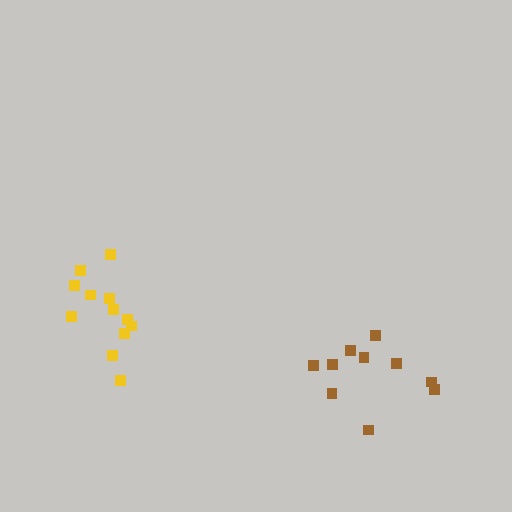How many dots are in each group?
Group 1: 12 dots, Group 2: 10 dots (22 total).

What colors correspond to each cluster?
The clusters are colored: yellow, brown.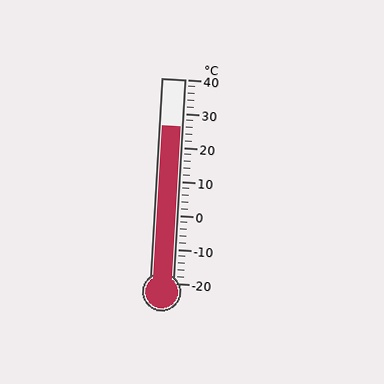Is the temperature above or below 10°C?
The temperature is above 10°C.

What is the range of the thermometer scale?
The thermometer scale ranges from -20°C to 40°C.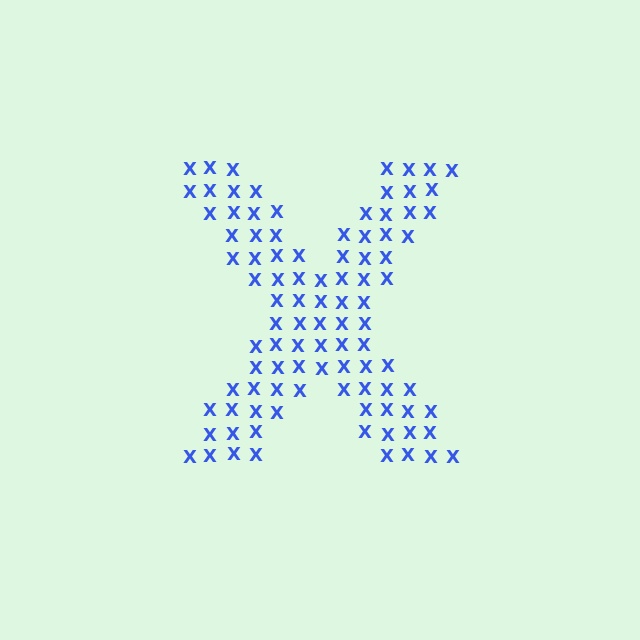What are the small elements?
The small elements are letter X's.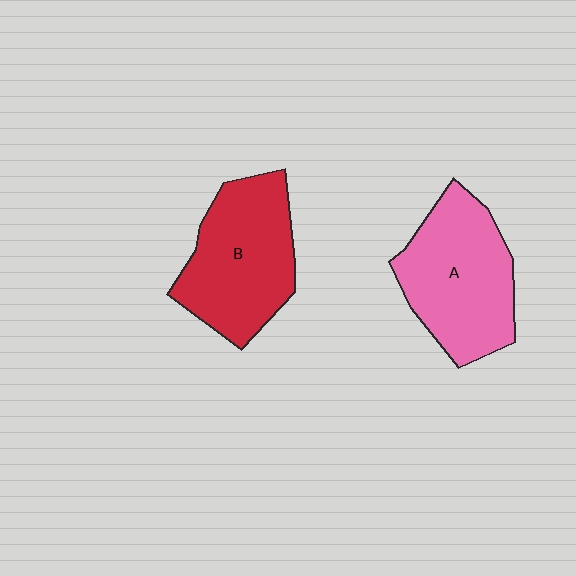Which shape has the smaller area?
Shape B (red).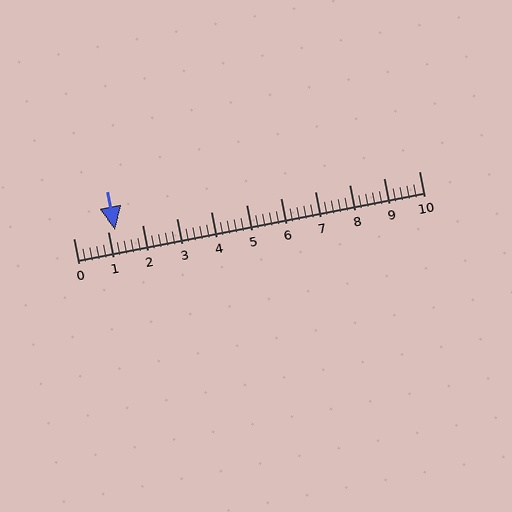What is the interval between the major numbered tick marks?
The major tick marks are spaced 1 units apart.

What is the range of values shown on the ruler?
The ruler shows values from 0 to 10.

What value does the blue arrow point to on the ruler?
The blue arrow points to approximately 1.2.